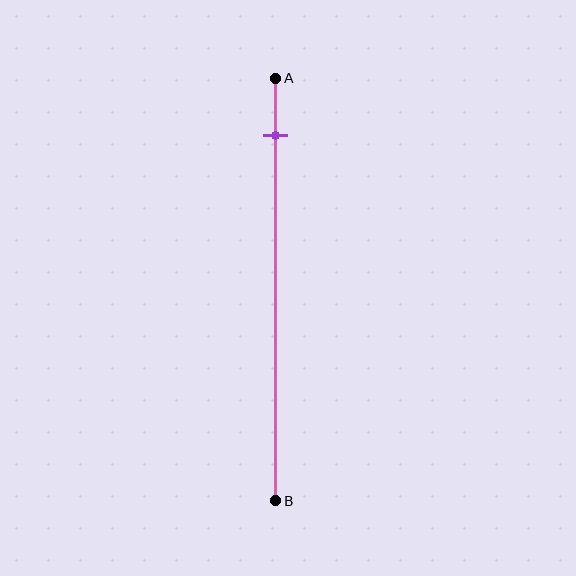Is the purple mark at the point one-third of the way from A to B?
No, the mark is at about 15% from A, not at the 33% one-third point.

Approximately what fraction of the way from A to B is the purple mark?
The purple mark is approximately 15% of the way from A to B.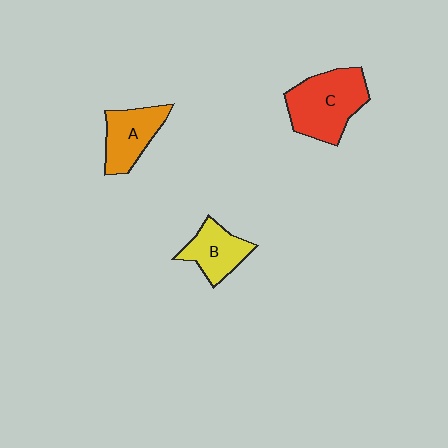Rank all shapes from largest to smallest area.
From largest to smallest: C (red), A (orange), B (yellow).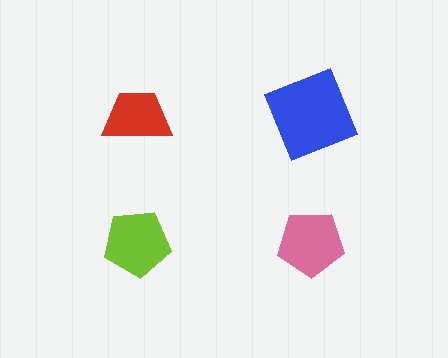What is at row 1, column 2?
A blue square.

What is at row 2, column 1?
A lime pentagon.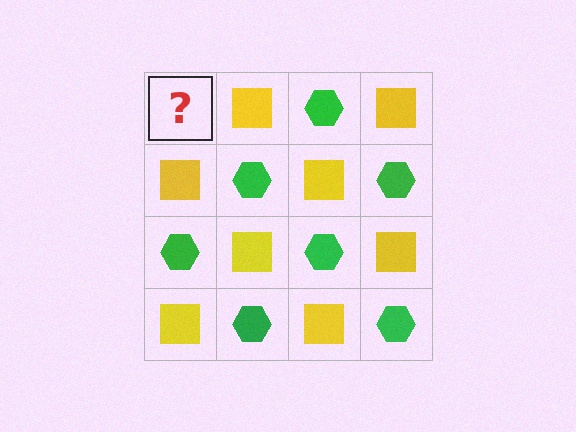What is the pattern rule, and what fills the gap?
The rule is that it alternates green hexagon and yellow square in a checkerboard pattern. The gap should be filled with a green hexagon.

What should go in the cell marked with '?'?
The missing cell should contain a green hexagon.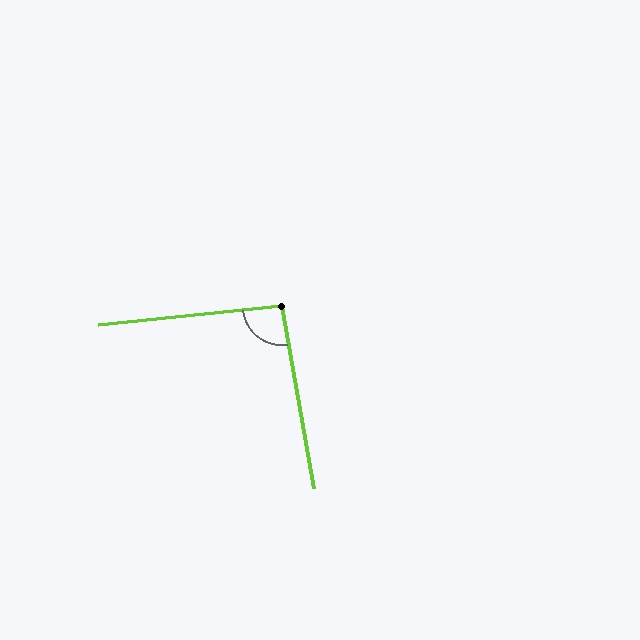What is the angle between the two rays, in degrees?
Approximately 94 degrees.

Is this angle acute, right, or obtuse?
It is approximately a right angle.